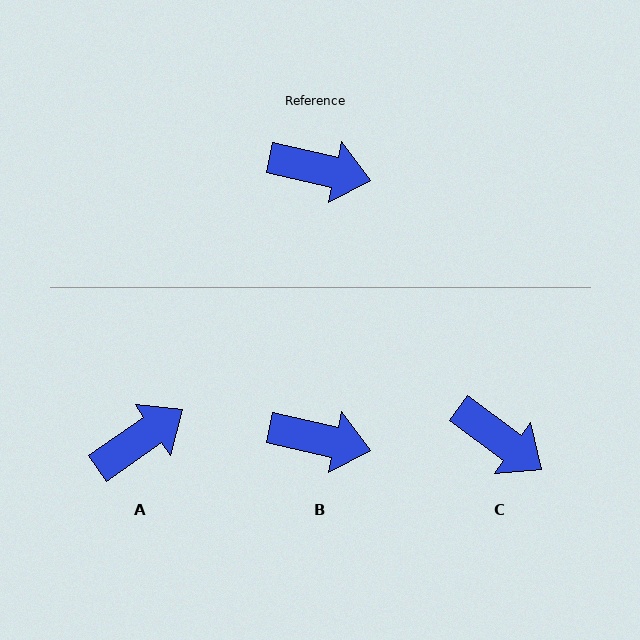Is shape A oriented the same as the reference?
No, it is off by about 47 degrees.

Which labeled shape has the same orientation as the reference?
B.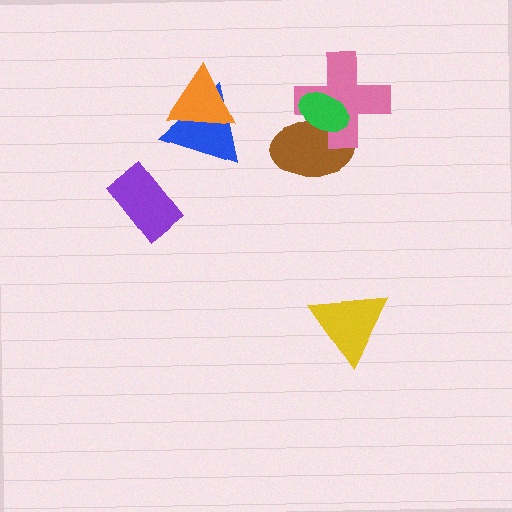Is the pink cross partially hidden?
Yes, it is partially covered by another shape.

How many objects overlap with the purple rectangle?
0 objects overlap with the purple rectangle.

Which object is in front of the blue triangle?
The orange triangle is in front of the blue triangle.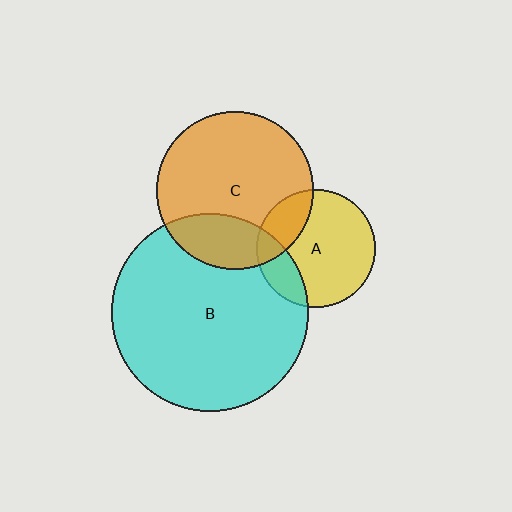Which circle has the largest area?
Circle B (cyan).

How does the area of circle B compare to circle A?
Approximately 2.8 times.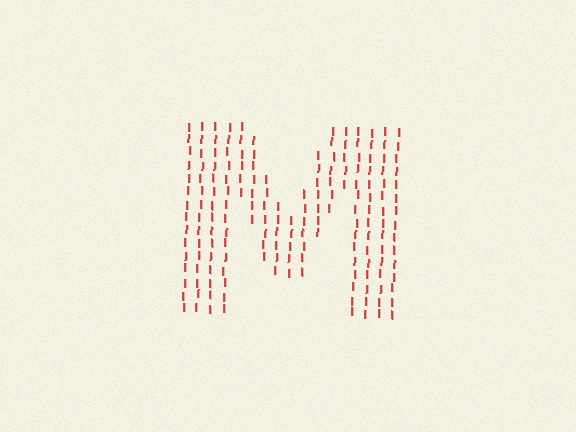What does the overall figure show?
The overall figure shows the letter M.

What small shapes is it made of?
It is made of small letter I's.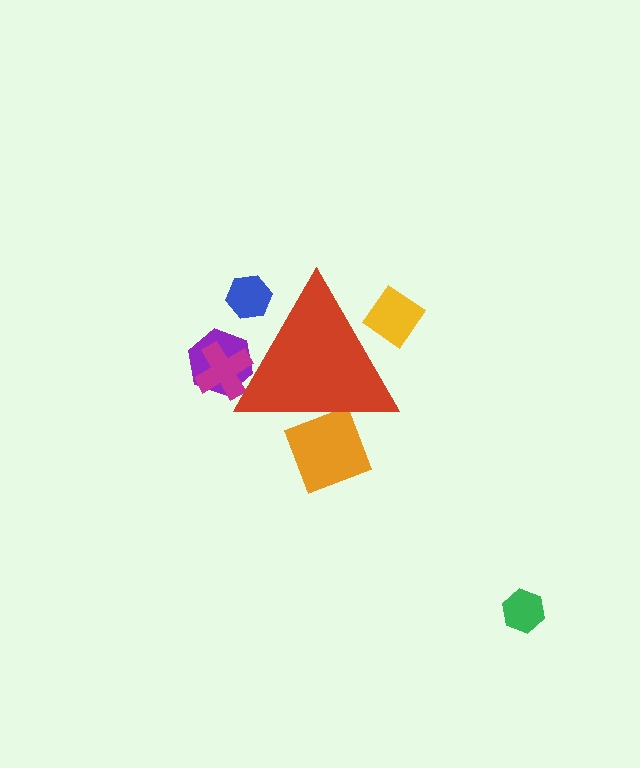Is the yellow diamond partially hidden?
Yes, the yellow diamond is partially hidden behind the red triangle.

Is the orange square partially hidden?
Yes, the orange square is partially hidden behind the red triangle.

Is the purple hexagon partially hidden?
Yes, the purple hexagon is partially hidden behind the red triangle.